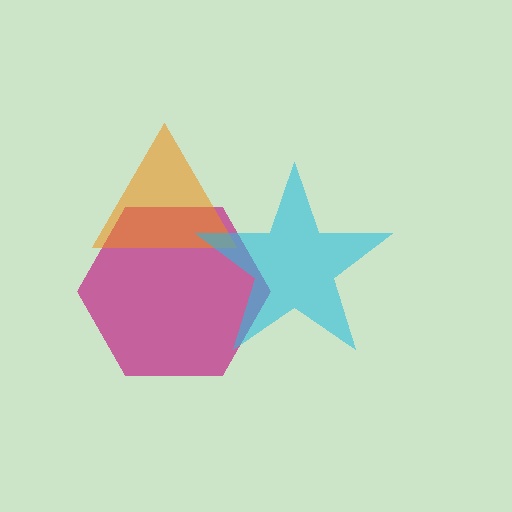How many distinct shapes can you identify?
There are 3 distinct shapes: a magenta hexagon, an orange triangle, a cyan star.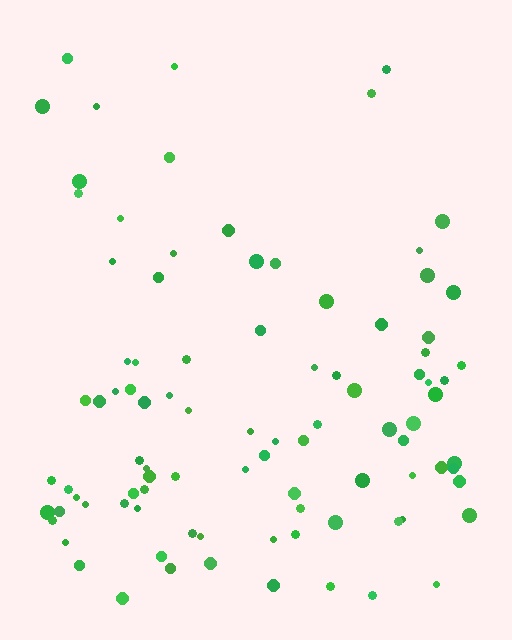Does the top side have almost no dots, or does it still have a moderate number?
Still a moderate number, just noticeably fewer than the bottom.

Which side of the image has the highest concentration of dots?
The bottom.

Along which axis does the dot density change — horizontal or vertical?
Vertical.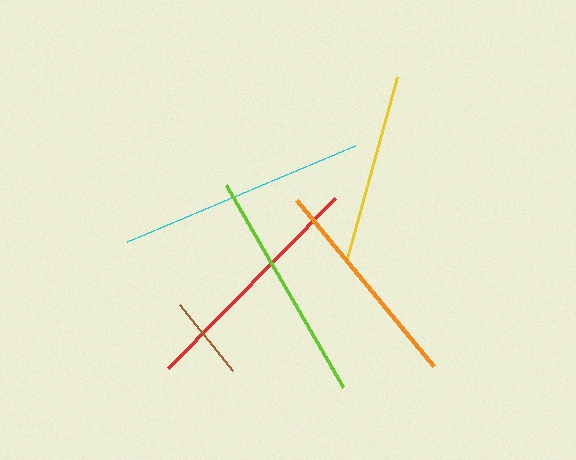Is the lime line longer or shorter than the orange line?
The lime line is longer than the orange line.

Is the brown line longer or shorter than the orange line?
The orange line is longer than the brown line.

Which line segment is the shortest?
The brown line is the shortest at approximately 84 pixels.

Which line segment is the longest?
The cyan line is the longest at approximately 248 pixels.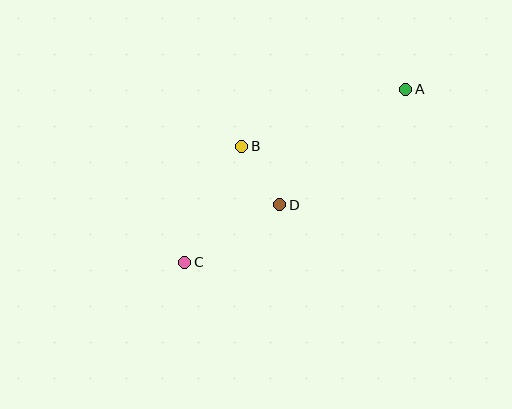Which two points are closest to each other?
Points B and D are closest to each other.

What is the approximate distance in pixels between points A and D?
The distance between A and D is approximately 171 pixels.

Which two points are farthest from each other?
Points A and C are farthest from each other.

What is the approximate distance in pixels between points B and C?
The distance between B and C is approximately 129 pixels.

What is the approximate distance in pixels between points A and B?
The distance between A and B is approximately 173 pixels.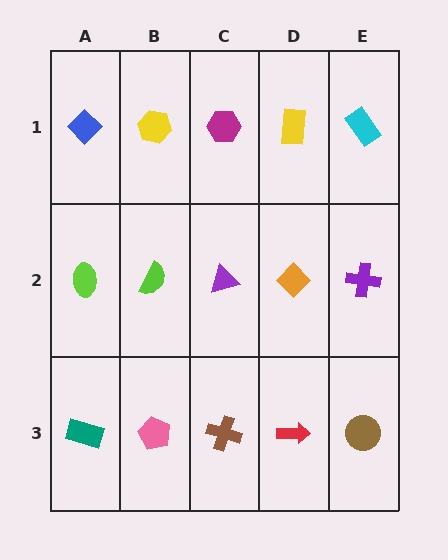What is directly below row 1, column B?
A lime semicircle.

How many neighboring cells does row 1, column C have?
3.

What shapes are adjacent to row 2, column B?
A yellow hexagon (row 1, column B), a pink pentagon (row 3, column B), a lime ellipse (row 2, column A), a purple triangle (row 2, column C).